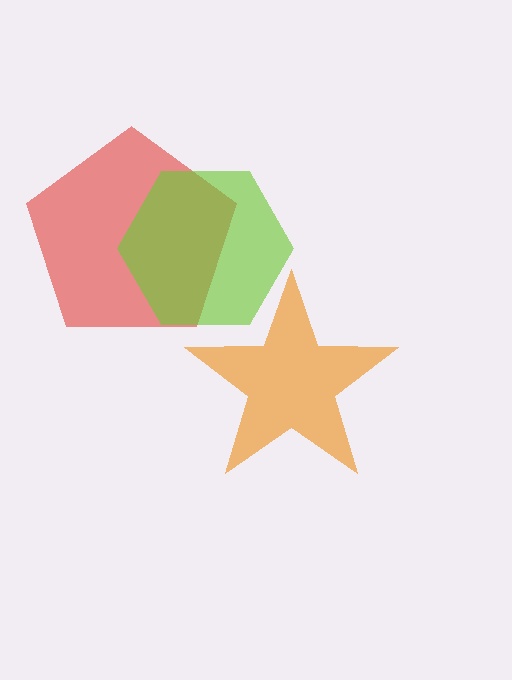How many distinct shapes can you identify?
There are 3 distinct shapes: an orange star, a red pentagon, a lime hexagon.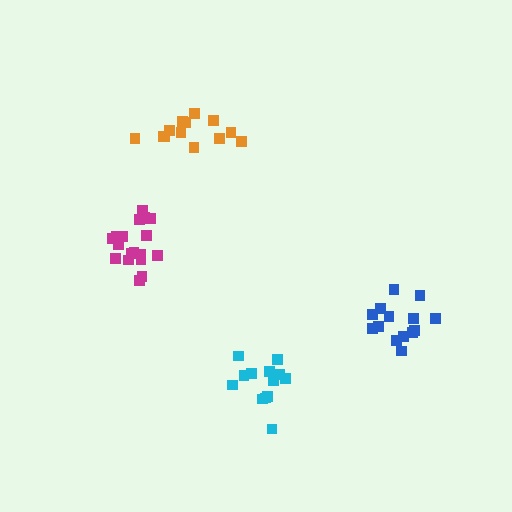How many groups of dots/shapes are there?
There are 4 groups.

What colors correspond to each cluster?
The clusters are colored: cyan, blue, orange, magenta.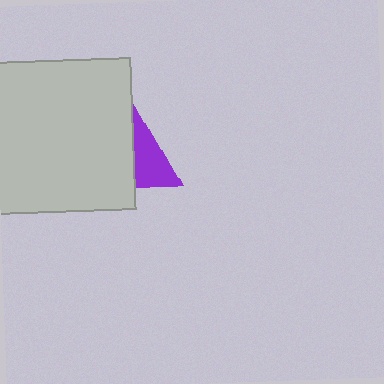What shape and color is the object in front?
The object in front is a light gray square.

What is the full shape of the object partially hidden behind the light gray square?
The partially hidden object is a purple triangle.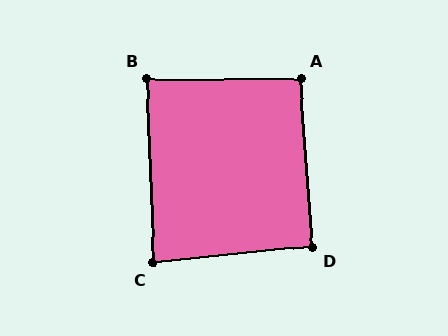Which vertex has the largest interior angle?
A, at approximately 94 degrees.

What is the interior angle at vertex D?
Approximately 92 degrees (approximately right).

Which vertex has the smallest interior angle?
C, at approximately 86 degrees.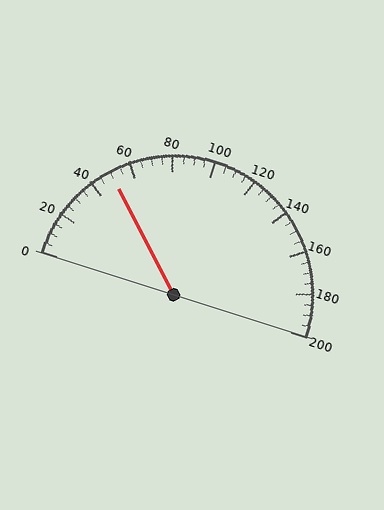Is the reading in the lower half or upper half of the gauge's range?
The reading is in the lower half of the range (0 to 200).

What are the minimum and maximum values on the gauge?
The gauge ranges from 0 to 200.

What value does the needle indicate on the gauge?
The needle indicates approximately 50.